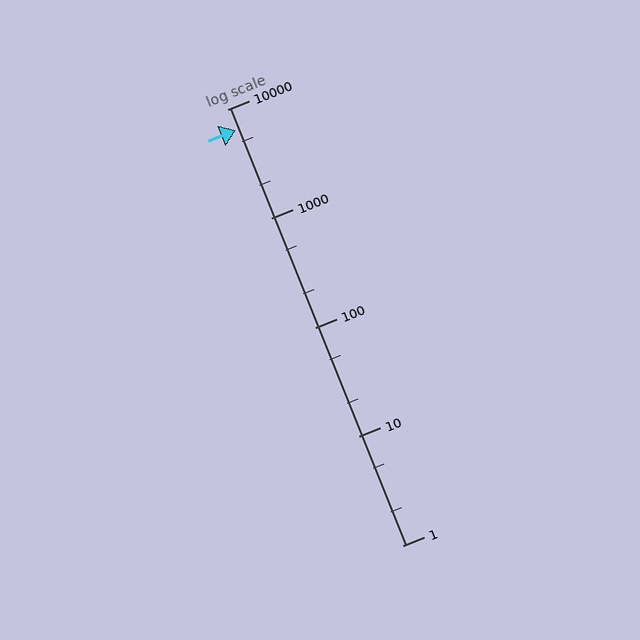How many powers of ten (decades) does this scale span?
The scale spans 4 decades, from 1 to 10000.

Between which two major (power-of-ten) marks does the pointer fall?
The pointer is between 1000 and 10000.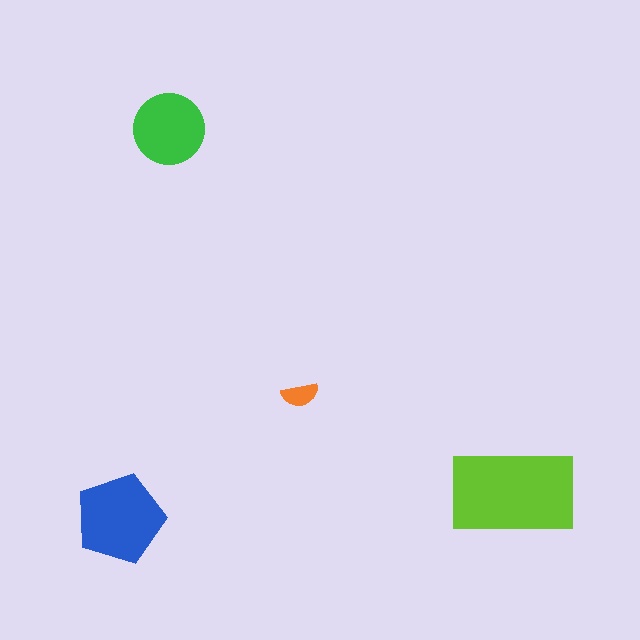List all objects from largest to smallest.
The lime rectangle, the blue pentagon, the green circle, the orange semicircle.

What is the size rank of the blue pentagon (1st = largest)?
2nd.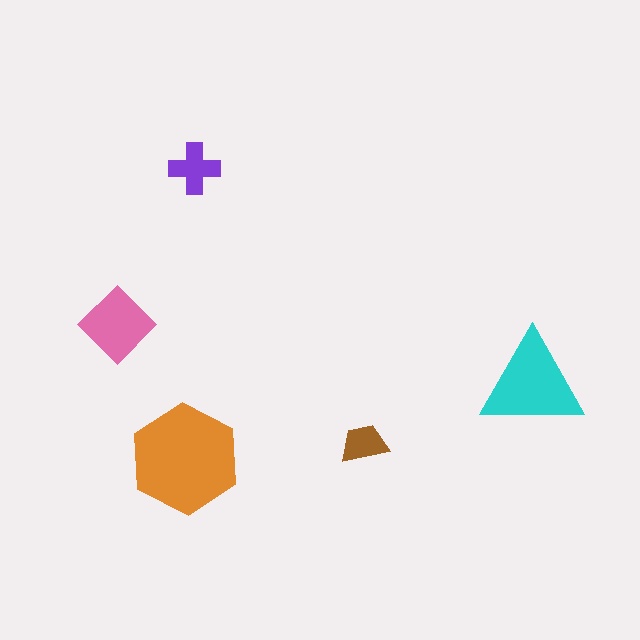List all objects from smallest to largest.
The brown trapezoid, the purple cross, the pink diamond, the cyan triangle, the orange hexagon.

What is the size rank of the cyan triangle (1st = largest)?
2nd.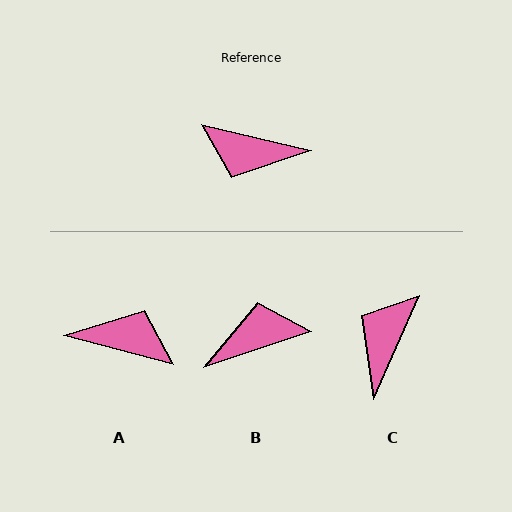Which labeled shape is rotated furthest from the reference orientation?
A, about 178 degrees away.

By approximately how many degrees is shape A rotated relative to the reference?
Approximately 178 degrees counter-clockwise.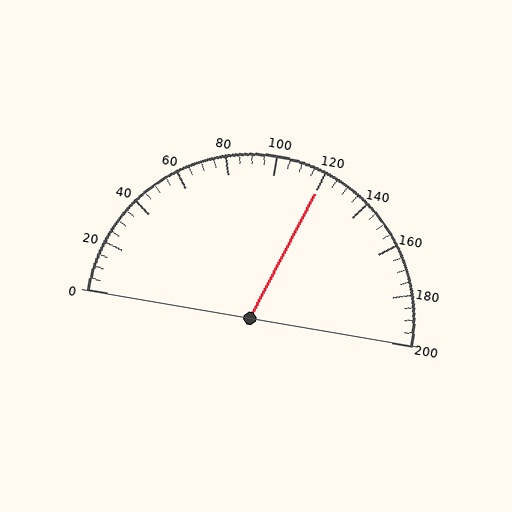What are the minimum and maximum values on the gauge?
The gauge ranges from 0 to 200.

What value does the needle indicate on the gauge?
The needle indicates approximately 120.